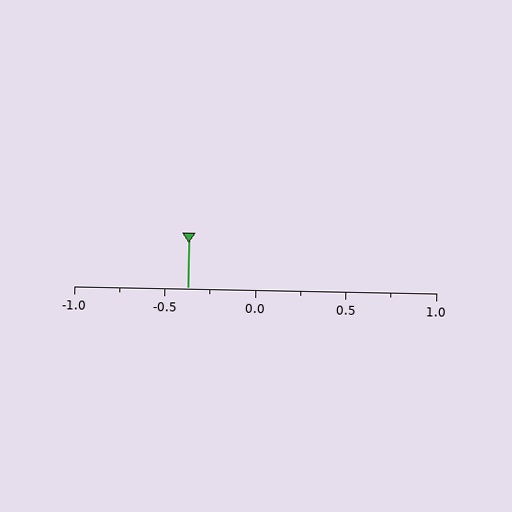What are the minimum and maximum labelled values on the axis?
The axis runs from -1.0 to 1.0.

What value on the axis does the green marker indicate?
The marker indicates approximately -0.38.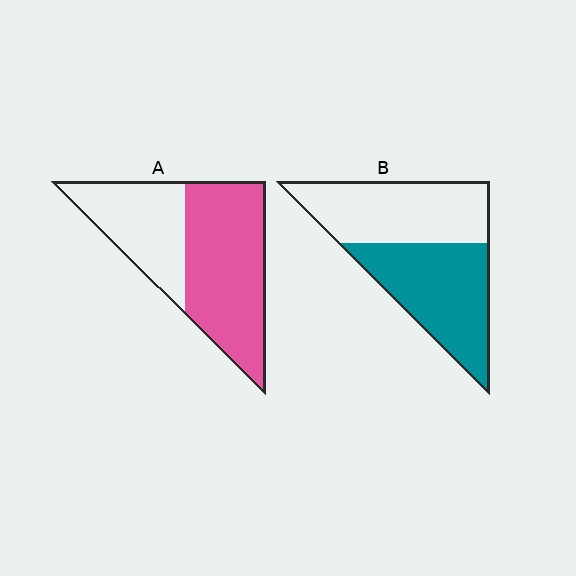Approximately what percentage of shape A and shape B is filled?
A is approximately 60% and B is approximately 50%.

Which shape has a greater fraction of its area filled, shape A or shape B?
Shape A.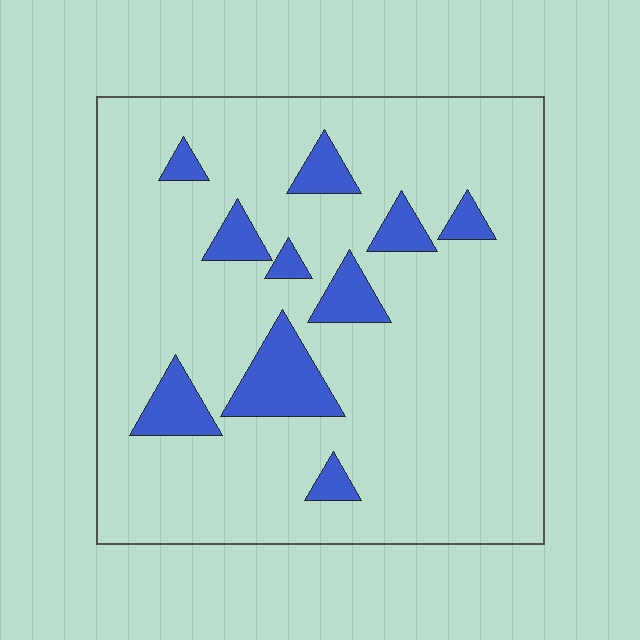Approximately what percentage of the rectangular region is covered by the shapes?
Approximately 15%.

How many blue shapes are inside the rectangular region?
10.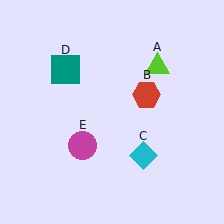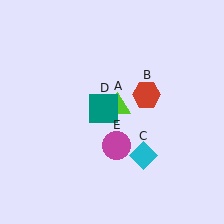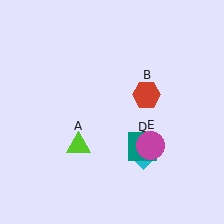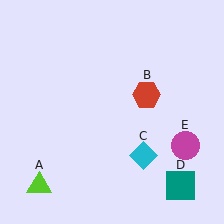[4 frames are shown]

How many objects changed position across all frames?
3 objects changed position: lime triangle (object A), teal square (object D), magenta circle (object E).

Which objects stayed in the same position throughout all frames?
Red hexagon (object B) and cyan diamond (object C) remained stationary.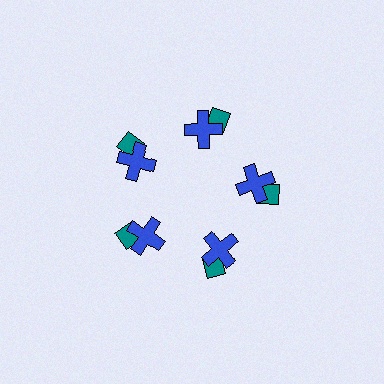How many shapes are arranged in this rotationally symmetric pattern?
There are 10 shapes, arranged in 5 groups of 2.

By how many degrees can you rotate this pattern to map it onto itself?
The pattern maps onto itself every 72 degrees of rotation.